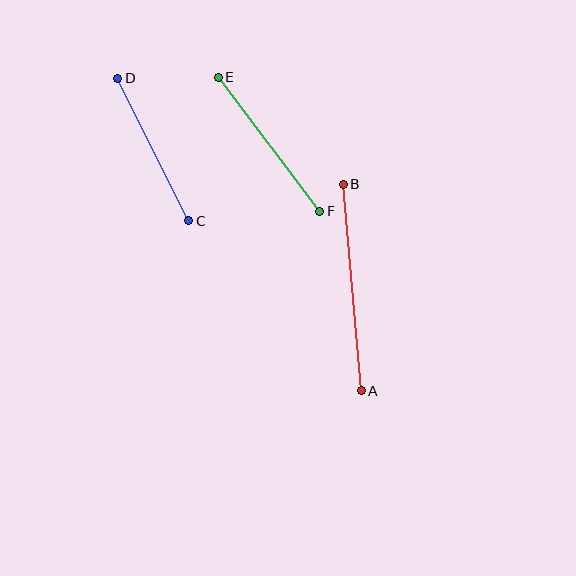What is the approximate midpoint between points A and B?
The midpoint is at approximately (352, 287) pixels.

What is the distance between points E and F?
The distance is approximately 168 pixels.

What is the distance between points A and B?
The distance is approximately 208 pixels.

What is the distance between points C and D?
The distance is approximately 159 pixels.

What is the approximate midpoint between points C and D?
The midpoint is at approximately (153, 150) pixels.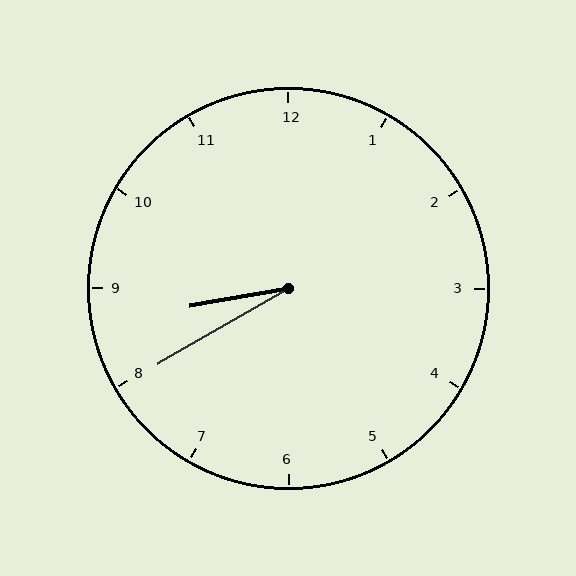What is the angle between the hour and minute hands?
Approximately 20 degrees.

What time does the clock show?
8:40.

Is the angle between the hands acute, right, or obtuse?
It is acute.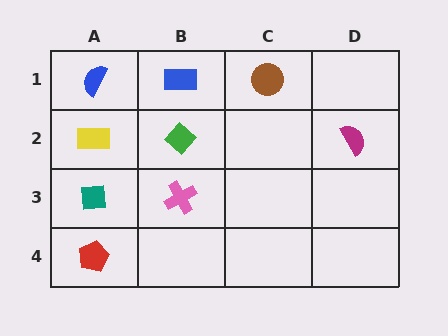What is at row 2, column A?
A yellow rectangle.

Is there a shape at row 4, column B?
No, that cell is empty.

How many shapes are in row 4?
1 shape.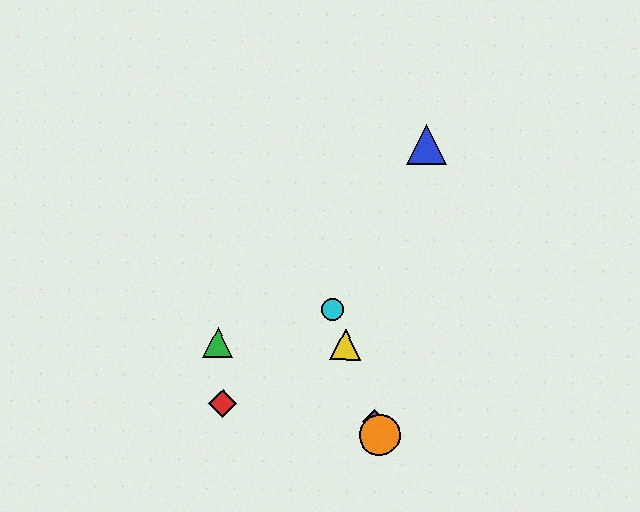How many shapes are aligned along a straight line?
4 shapes (the yellow triangle, the purple diamond, the orange circle, the cyan circle) are aligned along a straight line.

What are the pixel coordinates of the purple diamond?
The purple diamond is at (375, 422).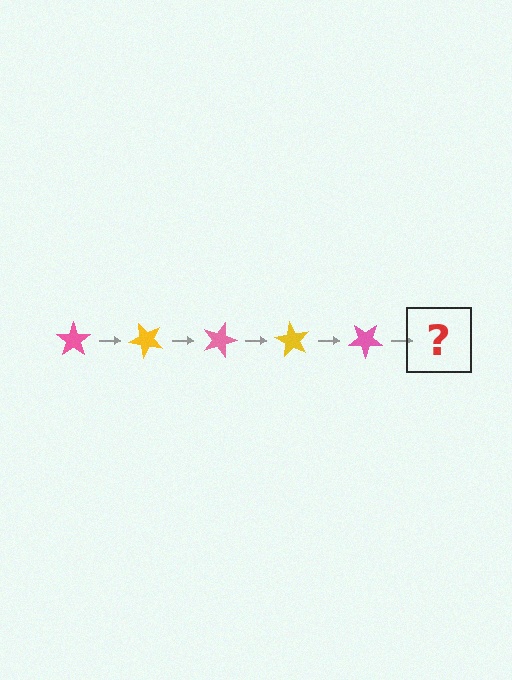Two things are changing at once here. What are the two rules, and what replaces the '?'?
The two rules are that it rotates 45 degrees each step and the color cycles through pink and yellow. The '?' should be a yellow star, rotated 225 degrees from the start.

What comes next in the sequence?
The next element should be a yellow star, rotated 225 degrees from the start.